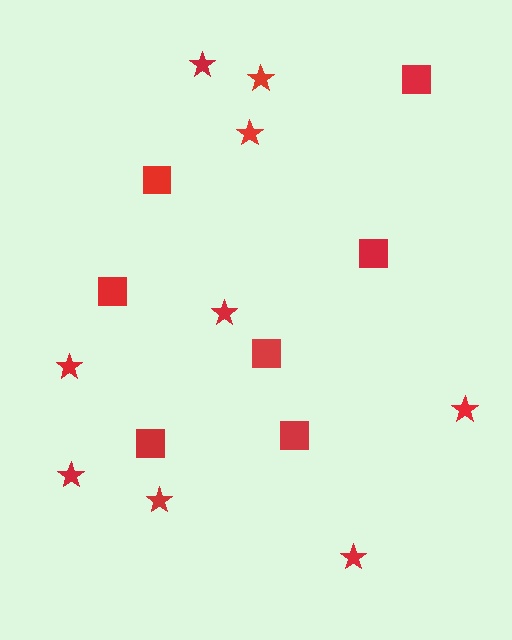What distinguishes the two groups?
There are 2 groups: one group of squares (7) and one group of stars (9).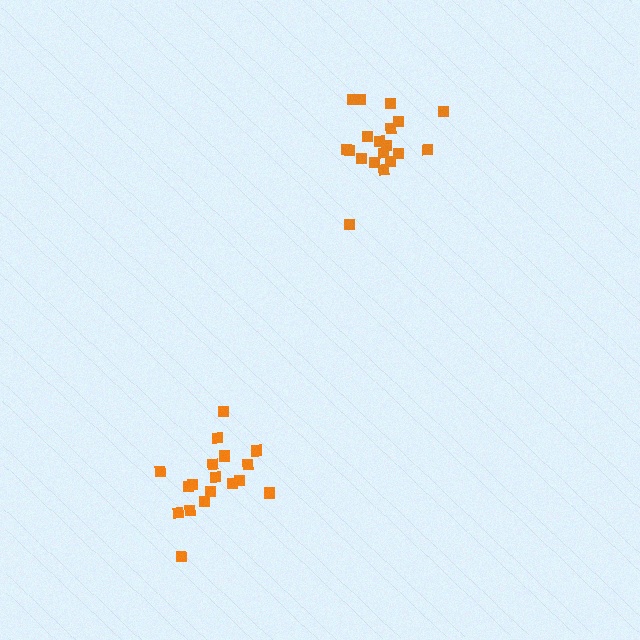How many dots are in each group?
Group 1: 19 dots, Group 2: 18 dots (37 total).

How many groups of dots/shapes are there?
There are 2 groups.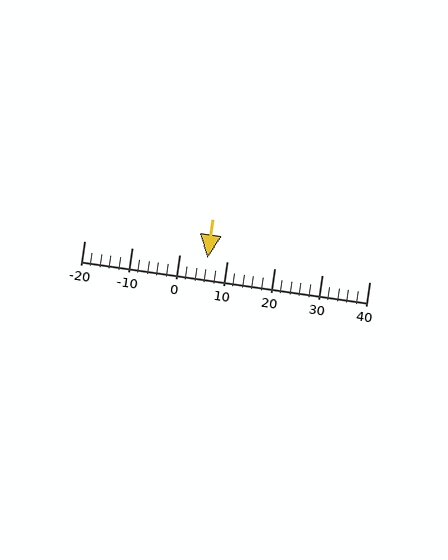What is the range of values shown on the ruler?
The ruler shows values from -20 to 40.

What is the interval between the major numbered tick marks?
The major tick marks are spaced 10 units apart.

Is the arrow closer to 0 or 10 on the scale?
The arrow is closer to 10.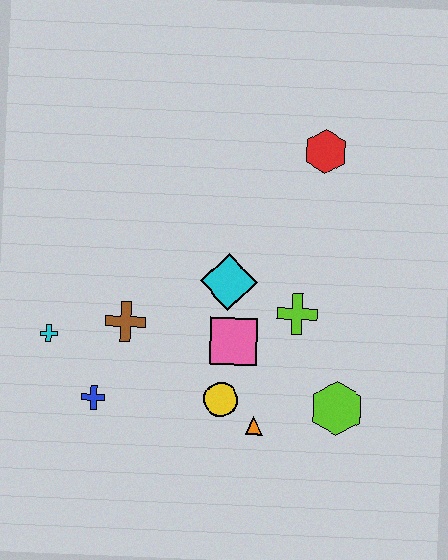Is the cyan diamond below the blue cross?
No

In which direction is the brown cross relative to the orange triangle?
The brown cross is to the left of the orange triangle.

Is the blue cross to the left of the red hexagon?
Yes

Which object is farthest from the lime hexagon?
The cyan cross is farthest from the lime hexagon.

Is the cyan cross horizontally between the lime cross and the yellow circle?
No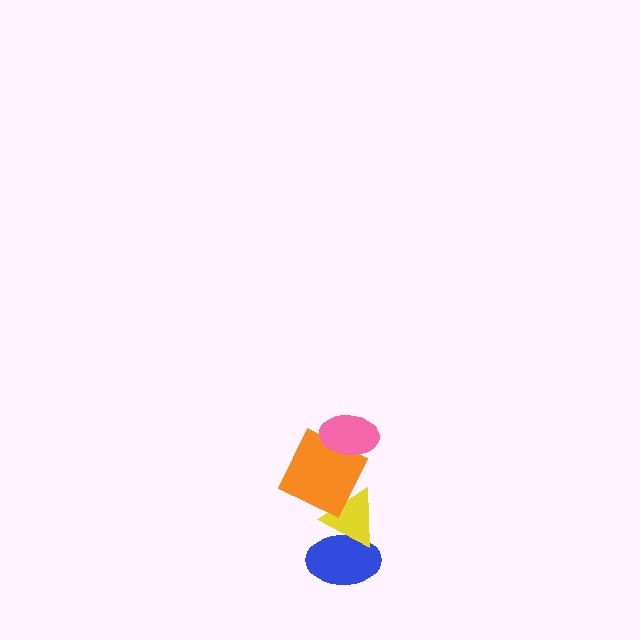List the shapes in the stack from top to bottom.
From top to bottom: the pink ellipse, the orange square, the yellow triangle, the blue ellipse.